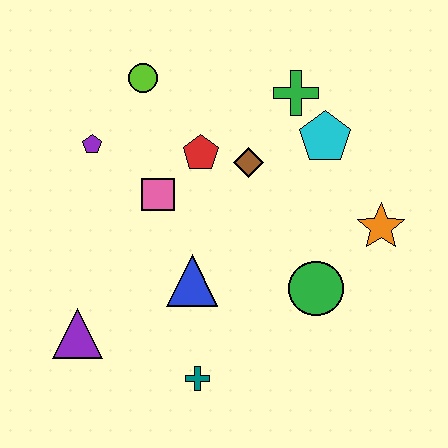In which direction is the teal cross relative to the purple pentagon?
The teal cross is below the purple pentagon.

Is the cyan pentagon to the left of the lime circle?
No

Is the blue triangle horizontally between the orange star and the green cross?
No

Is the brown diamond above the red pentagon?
No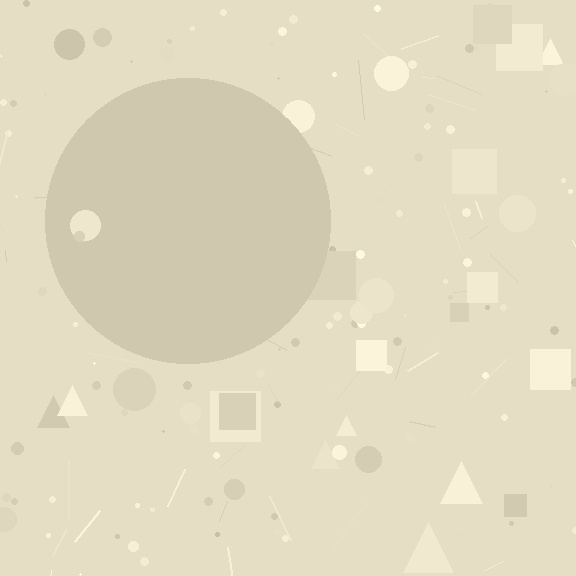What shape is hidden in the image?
A circle is hidden in the image.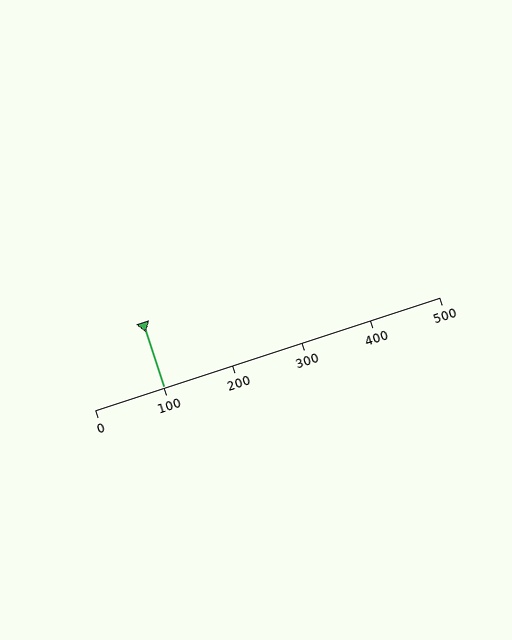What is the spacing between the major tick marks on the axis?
The major ticks are spaced 100 apart.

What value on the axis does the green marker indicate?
The marker indicates approximately 100.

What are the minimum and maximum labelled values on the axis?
The axis runs from 0 to 500.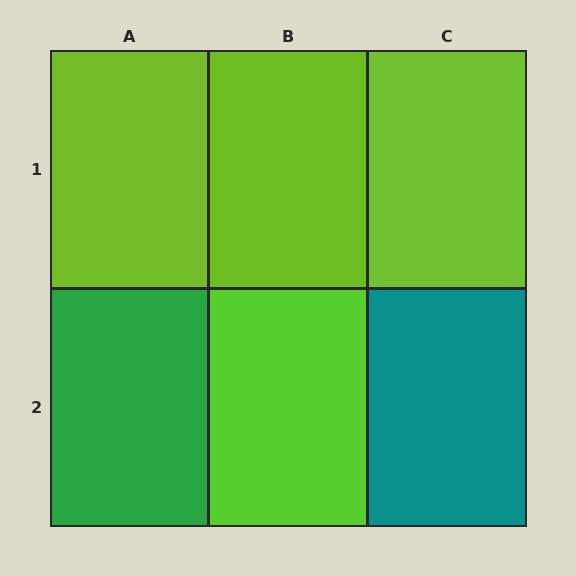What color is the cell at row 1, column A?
Lime.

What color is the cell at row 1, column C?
Lime.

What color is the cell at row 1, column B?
Lime.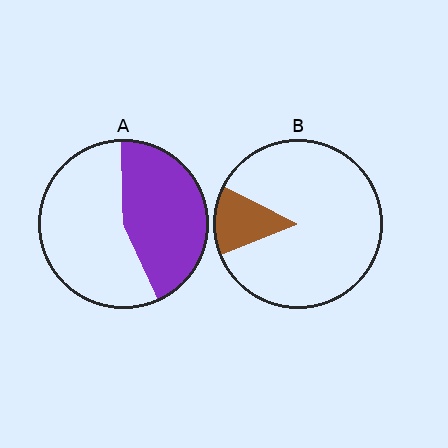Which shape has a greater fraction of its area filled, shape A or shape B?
Shape A.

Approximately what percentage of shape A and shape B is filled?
A is approximately 45% and B is approximately 15%.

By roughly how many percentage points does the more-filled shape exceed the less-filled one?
By roughly 30 percentage points (A over B).